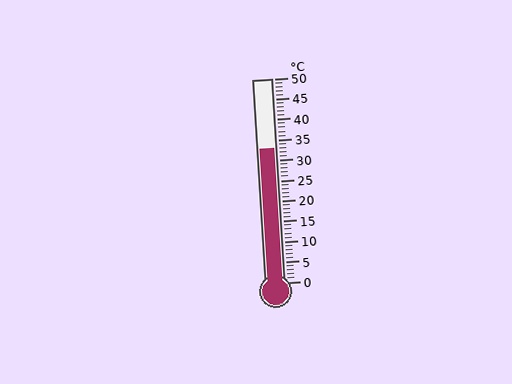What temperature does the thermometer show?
The thermometer shows approximately 33°C.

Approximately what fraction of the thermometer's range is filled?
The thermometer is filled to approximately 65% of its range.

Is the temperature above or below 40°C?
The temperature is below 40°C.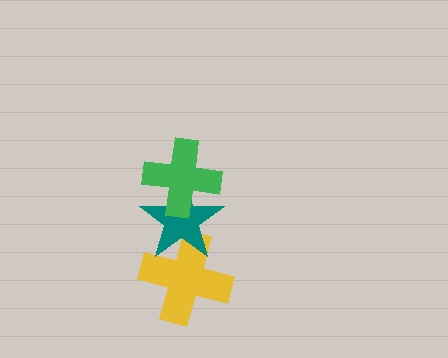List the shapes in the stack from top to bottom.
From top to bottom: the green cross, the teal star, the yellow cross.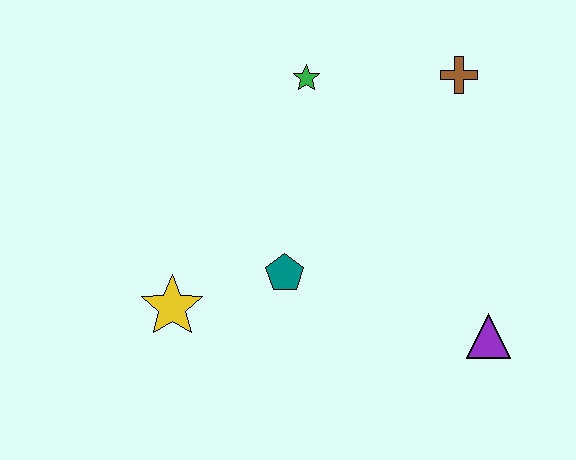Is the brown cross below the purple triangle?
No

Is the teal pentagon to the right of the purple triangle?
No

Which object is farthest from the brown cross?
The yellow star is farthest from the brown cross.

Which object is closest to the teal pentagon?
The yellow star is closest to the teal pentagon.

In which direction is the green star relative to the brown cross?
The green star is to the left of the brown cross.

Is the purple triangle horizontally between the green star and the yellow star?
No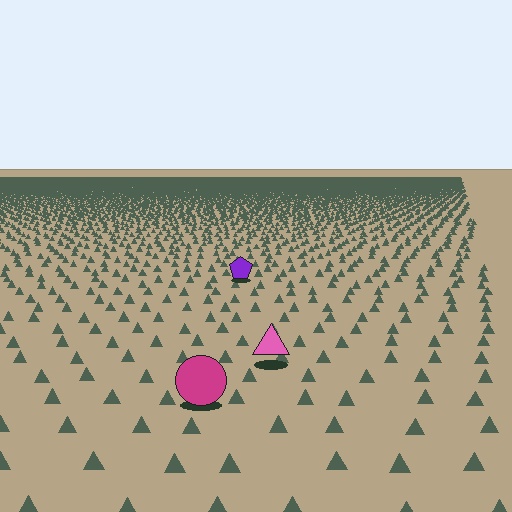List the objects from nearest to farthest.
From nearest to farthest: the magenta circle, the pink triangle, the purple pentagon.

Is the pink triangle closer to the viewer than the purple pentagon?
Yes. The pink triangle is closer — you can tell from the texture gradient: the ground texture is coarser near it.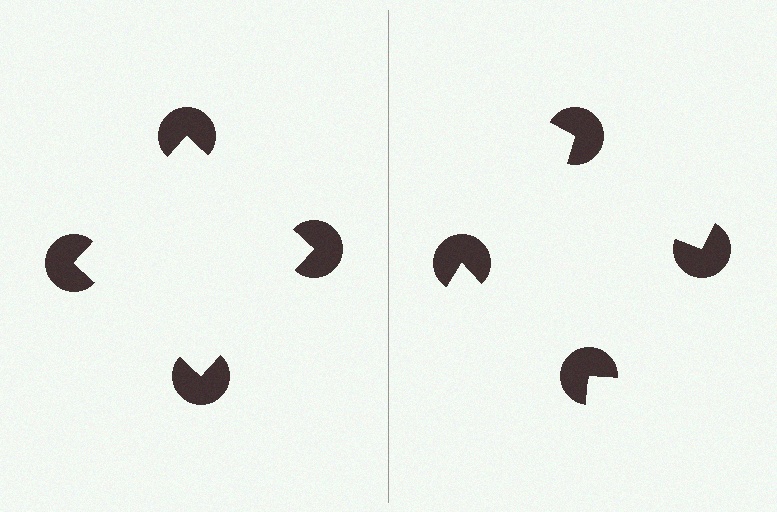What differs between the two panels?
The pac-man discs are positioned identically on both sides; only the wedge orientations differ. On the left they align to a square; on the right they are misaligned.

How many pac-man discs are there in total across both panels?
8 — 4 on each side.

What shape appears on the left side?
An illusory square.